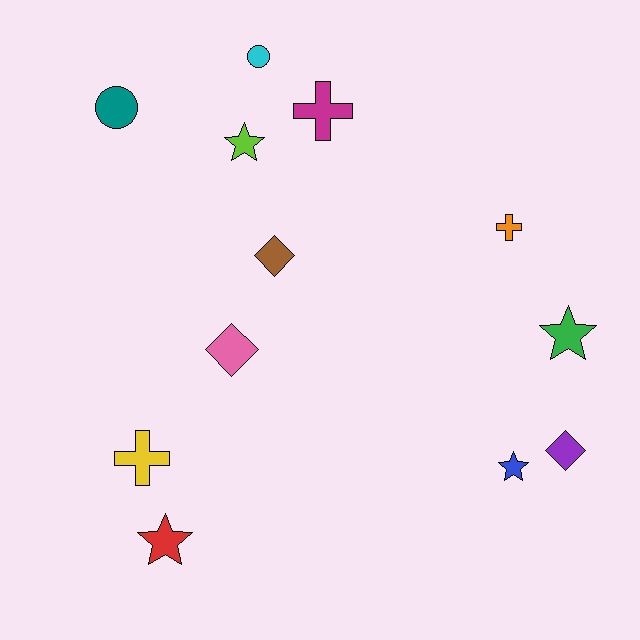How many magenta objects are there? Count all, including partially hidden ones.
There is 1 magenta object.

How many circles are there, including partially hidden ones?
There are 2 circles.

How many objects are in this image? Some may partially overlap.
There are 12 objects.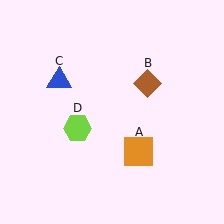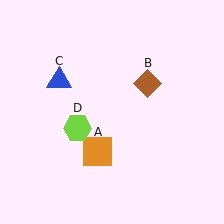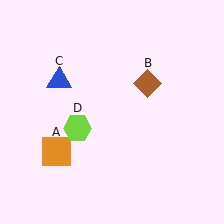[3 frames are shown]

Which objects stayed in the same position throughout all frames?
Brown diamond (object B) and blue triangle (object C) and lime hexagon (object D) remained stationary.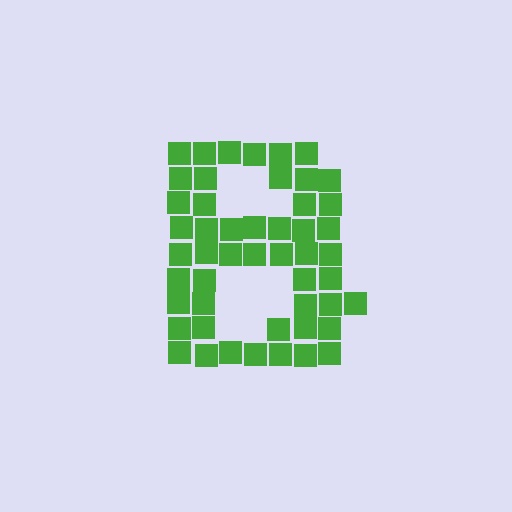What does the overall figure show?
The overall figure shows the letter B.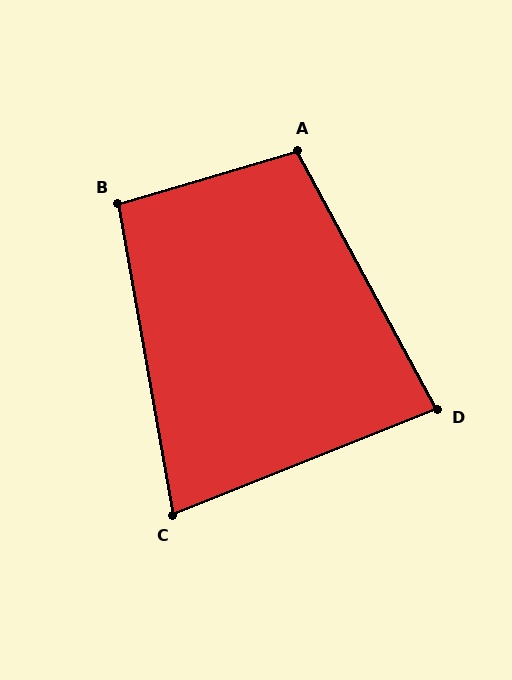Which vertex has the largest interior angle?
A, at approximately 102 degrees.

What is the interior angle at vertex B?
Approximately 96 degrees (obtuse).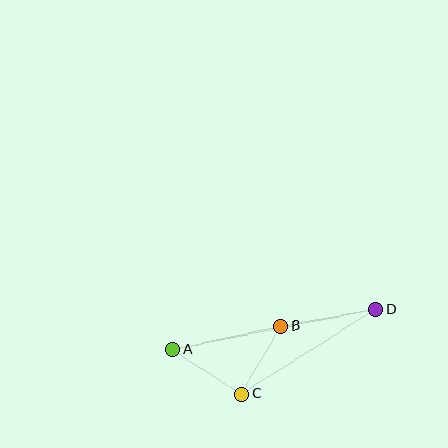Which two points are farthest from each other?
Points A and D are farthest from each other.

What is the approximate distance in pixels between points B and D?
The distance between B and D is approximately 96 pixels.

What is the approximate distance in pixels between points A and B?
The distance between A and B is approximately 111 pixels.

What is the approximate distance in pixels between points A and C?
The distance between A and C is approximately 82 pixels.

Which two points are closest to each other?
Points B and C are closest to each other.